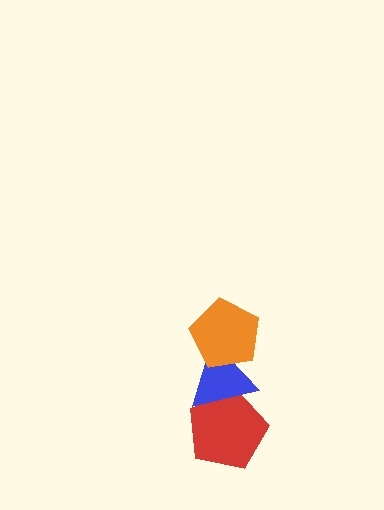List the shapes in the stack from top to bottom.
From top to bottom: the orange pentagon, the blue triangle, the red pentagon.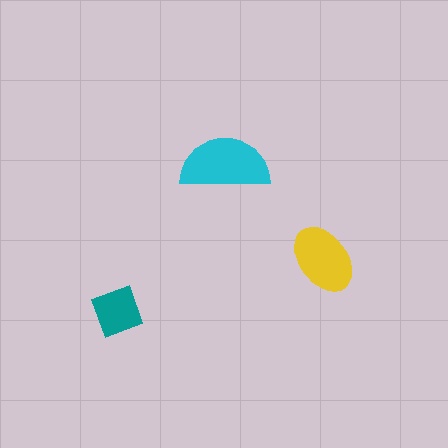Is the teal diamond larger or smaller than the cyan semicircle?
Smaller.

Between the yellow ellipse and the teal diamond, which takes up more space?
The yellow ellipse.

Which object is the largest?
The cyan semicircle.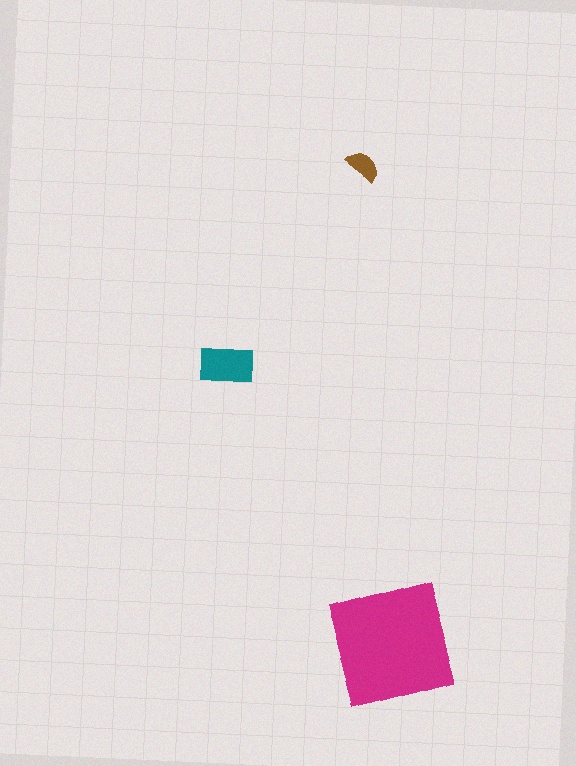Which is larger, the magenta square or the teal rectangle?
The magenta square.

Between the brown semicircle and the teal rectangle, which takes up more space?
The teal rectangle.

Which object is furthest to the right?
The magenta square is rightmost.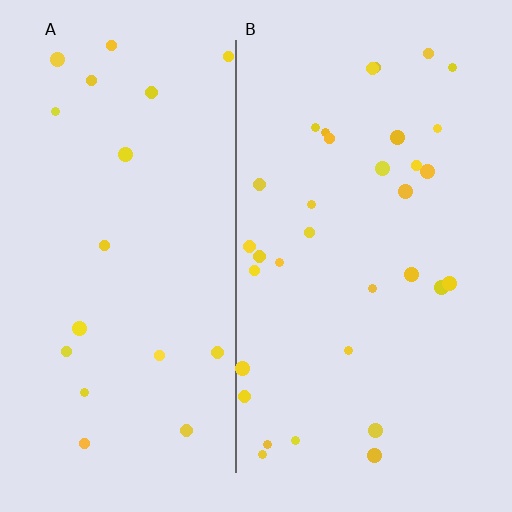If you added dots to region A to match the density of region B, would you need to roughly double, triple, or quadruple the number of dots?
Approximately double.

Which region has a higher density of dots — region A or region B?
B (the right).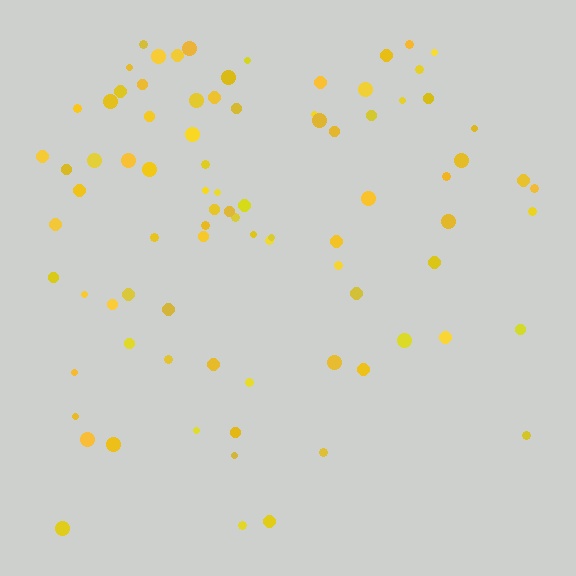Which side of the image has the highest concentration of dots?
The top.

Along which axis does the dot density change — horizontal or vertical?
Vertical.